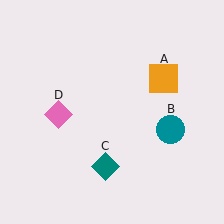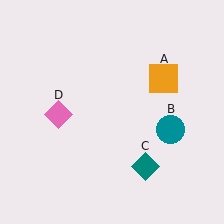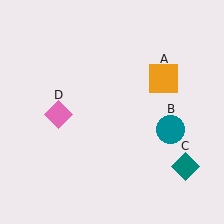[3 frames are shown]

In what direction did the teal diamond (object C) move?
The teal diamond (object C) moved right.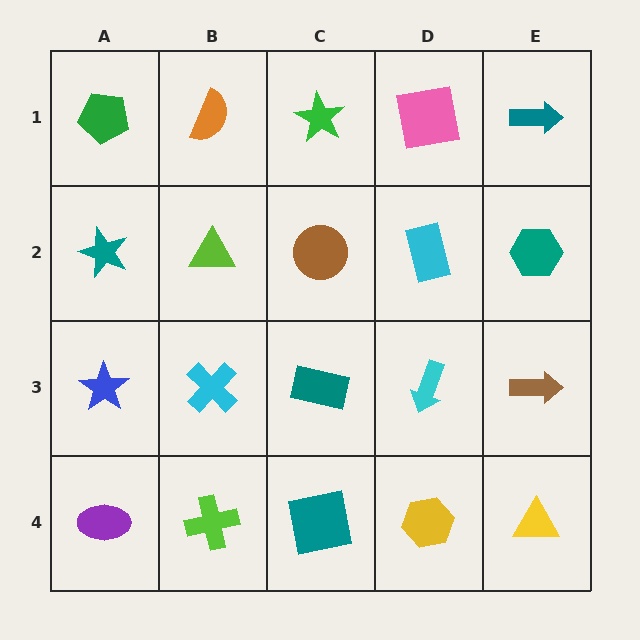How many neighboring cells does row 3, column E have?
3.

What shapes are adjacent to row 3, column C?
A brown circle (row 2, column C), a teal square (row 4, column C), a cyan cross (row 3, column B), a cyan arrow (row 3, column D).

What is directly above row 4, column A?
A blue star.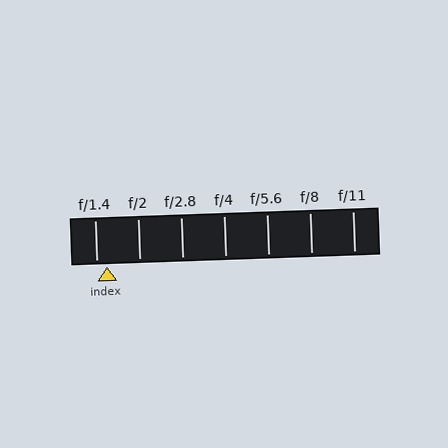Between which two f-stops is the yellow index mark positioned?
The index mark is between f/1.4 and f/2.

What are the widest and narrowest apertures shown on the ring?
The widest aperture shown is f/1.4 and the narrowest is f/11.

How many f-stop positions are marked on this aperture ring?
There are 7 f-stop positions marked.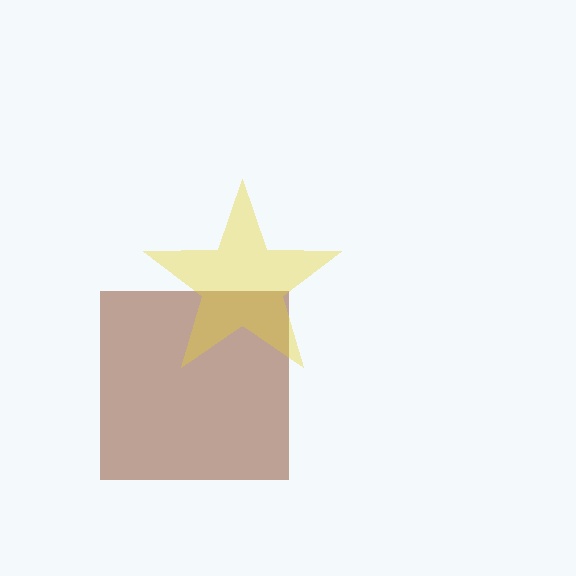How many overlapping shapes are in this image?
There are 2 overlapping shapes in the image.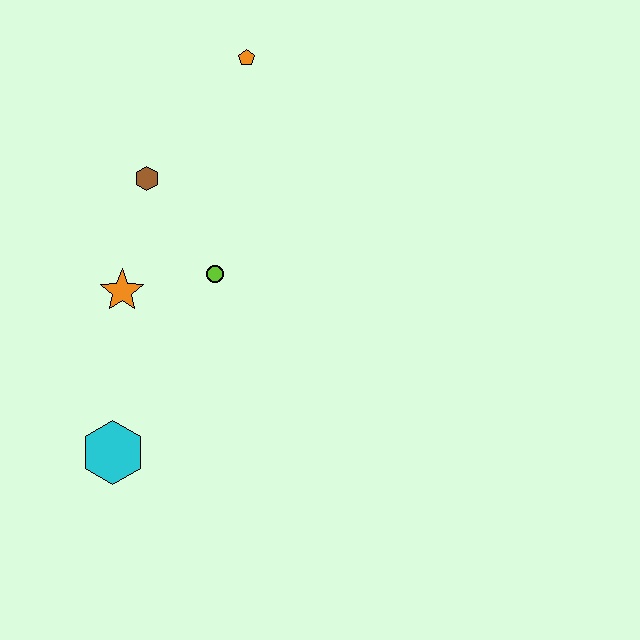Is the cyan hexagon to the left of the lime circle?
Yes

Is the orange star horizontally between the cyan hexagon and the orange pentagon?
Yes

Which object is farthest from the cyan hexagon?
The orange pentagon is farthest from the cyan hexagon.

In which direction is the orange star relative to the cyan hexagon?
The orange star is above the cyan hexagon.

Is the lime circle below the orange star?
No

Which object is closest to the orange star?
The lime circle is closest to the orange star.